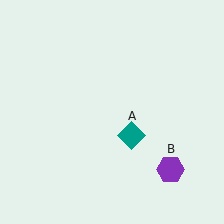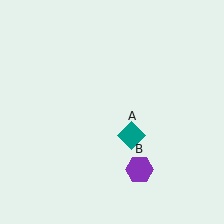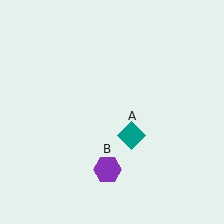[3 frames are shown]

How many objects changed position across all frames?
1 object changed position: purple hexagon (object B).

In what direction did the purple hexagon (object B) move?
The purple hexagon (object B) moved left.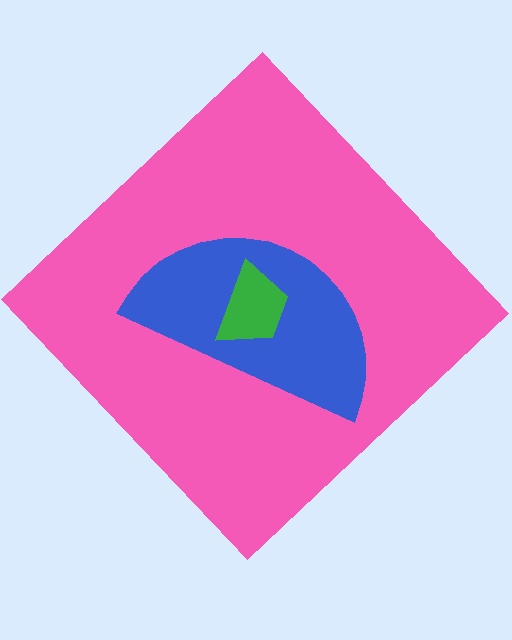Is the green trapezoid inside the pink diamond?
Yes.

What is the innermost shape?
The green trapezoid.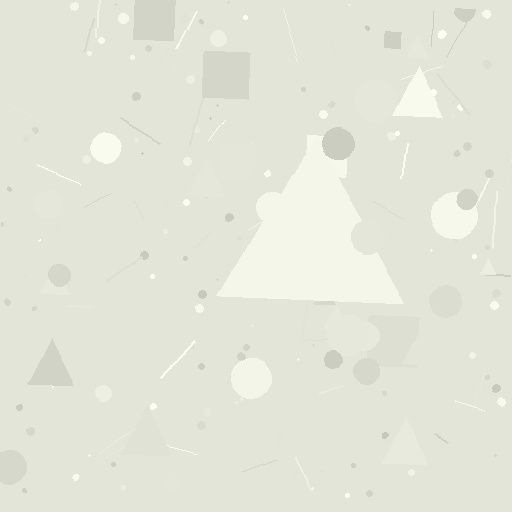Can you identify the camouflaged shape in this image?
The camouflaged shape is a triangle.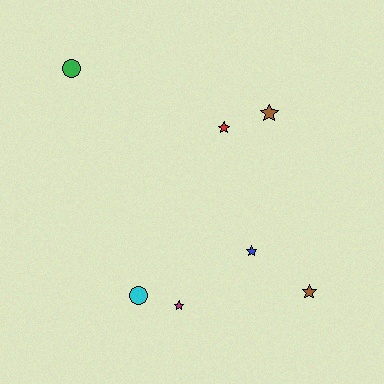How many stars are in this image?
There are 5 stars.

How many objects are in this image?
There are 7 objects.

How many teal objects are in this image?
There are no teal objects.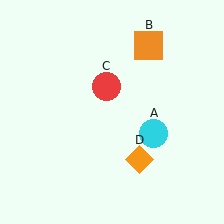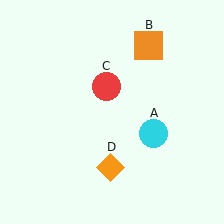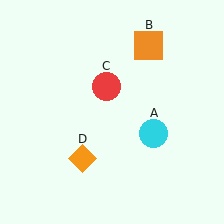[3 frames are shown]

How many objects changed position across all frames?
1 object changed position: orange diamond (object D).